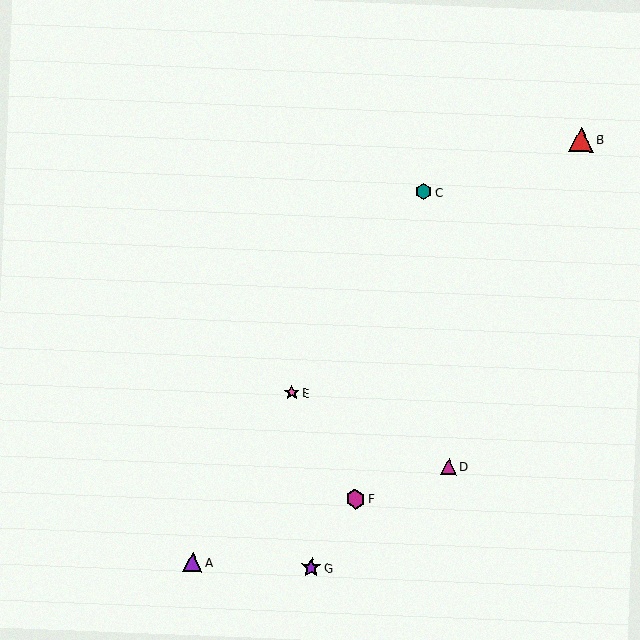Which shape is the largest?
The red triangle (labeled B) is the largest.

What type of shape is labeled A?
Shape A is a purple triangle.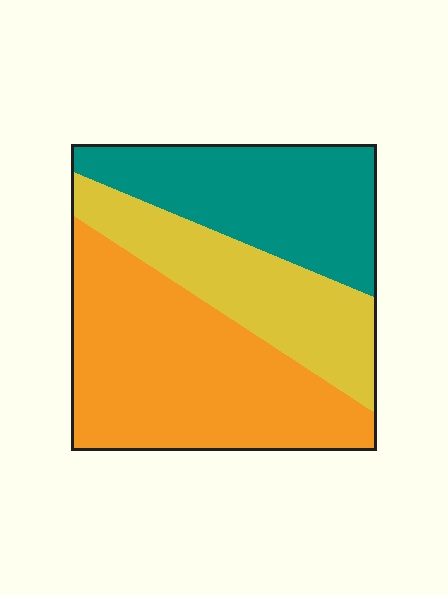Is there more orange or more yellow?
Orange.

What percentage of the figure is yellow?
Yellow takes up about one quarter (1/4) of the figure.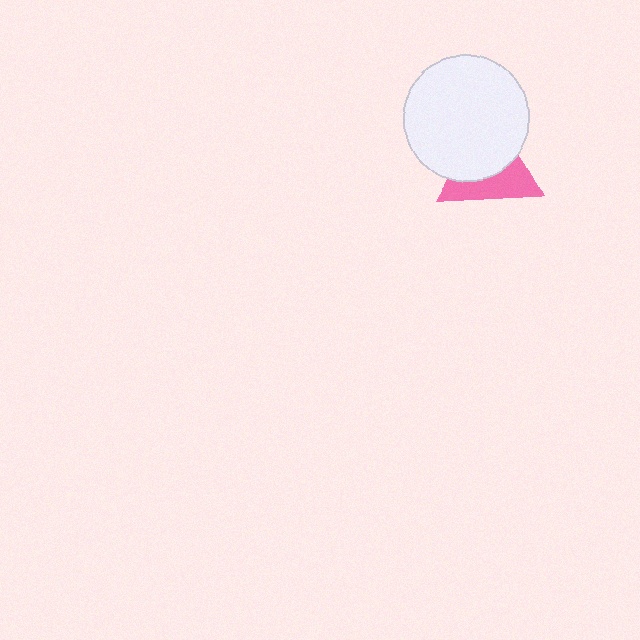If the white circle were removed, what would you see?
You would see the complete pink triangle.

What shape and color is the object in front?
The object in front is a white circle.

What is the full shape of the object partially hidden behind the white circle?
The partially hidden object is a pink triangle.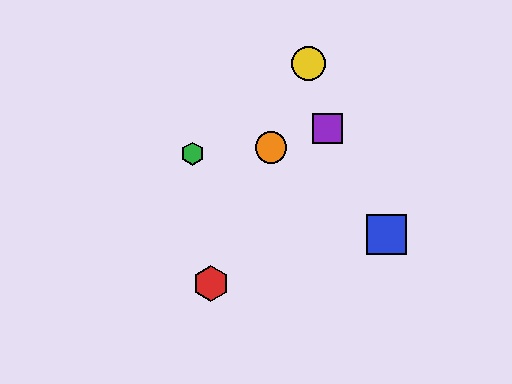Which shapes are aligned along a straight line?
The red hexagon, the yellow circle, the orange circle are aligned along a straight line.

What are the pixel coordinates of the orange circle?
The orange circle is at (271, 148).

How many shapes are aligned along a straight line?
3 shapes (the red hexagon, the yellow circle, the orange circle) are aligned along a straight line.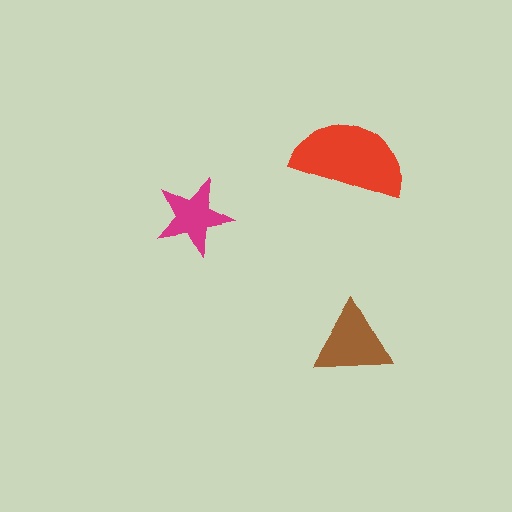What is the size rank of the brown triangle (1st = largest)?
2nd.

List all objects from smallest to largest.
The magenta star, the brown triangle, the red semicircle.